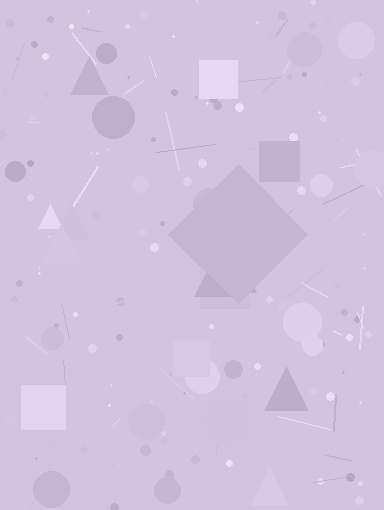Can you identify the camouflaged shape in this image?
The camouflaged shape is a diamond.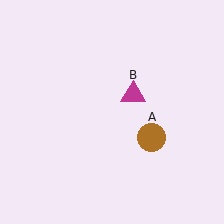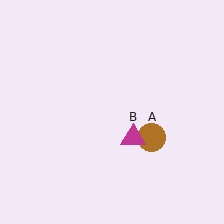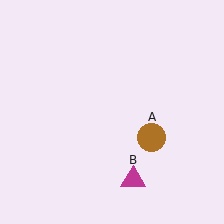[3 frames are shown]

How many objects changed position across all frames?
1 object changed position: magenta triangle (object B).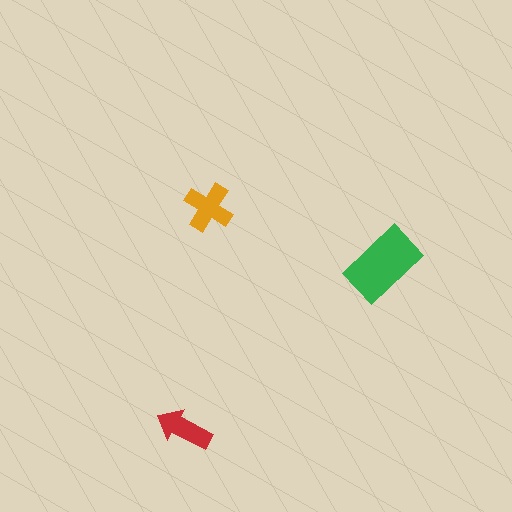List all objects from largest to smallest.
The green rectangle, the orange cross, the red arrow.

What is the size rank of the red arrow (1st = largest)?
3rd.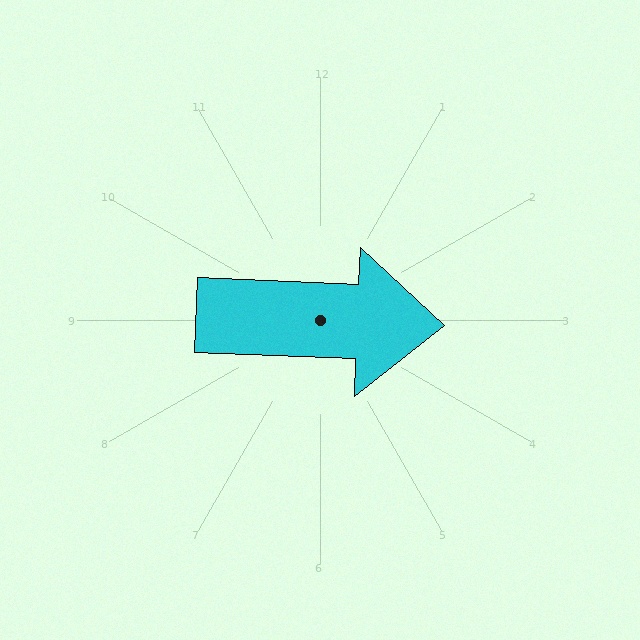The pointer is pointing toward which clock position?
Roughly 3 o'clock.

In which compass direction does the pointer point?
East.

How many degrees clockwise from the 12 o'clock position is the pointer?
Approximately 92 degrees.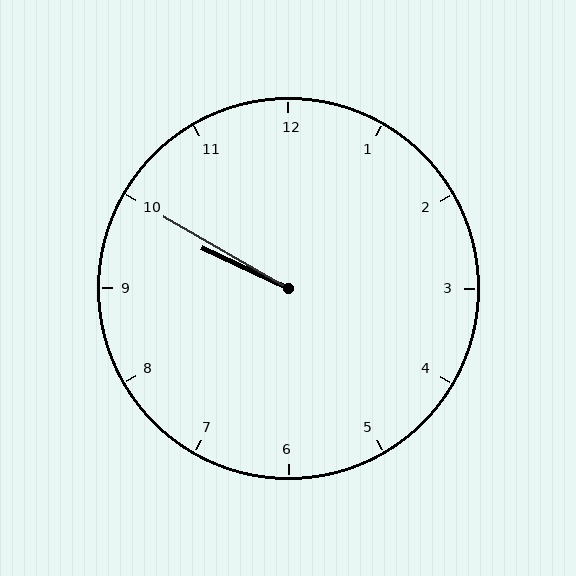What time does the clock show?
9:50.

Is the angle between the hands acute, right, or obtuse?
It is acute.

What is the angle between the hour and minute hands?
Approximately 5 degrees.